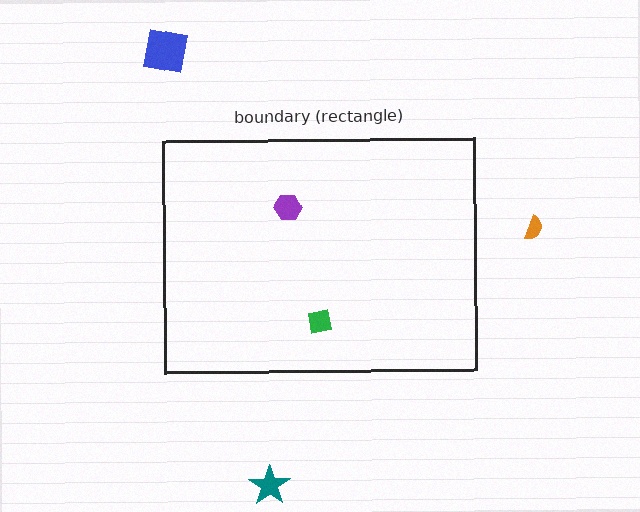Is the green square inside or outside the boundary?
Inside.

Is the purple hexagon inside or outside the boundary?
Inside.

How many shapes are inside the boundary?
2 inside, 3 outside.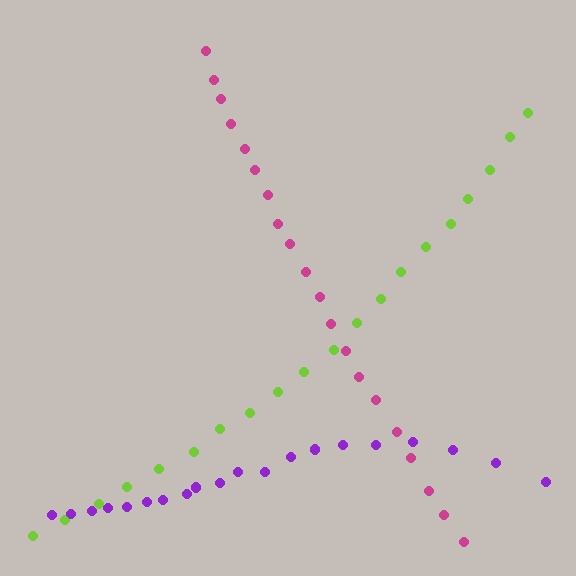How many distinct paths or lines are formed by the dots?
There are 3 distinct paths.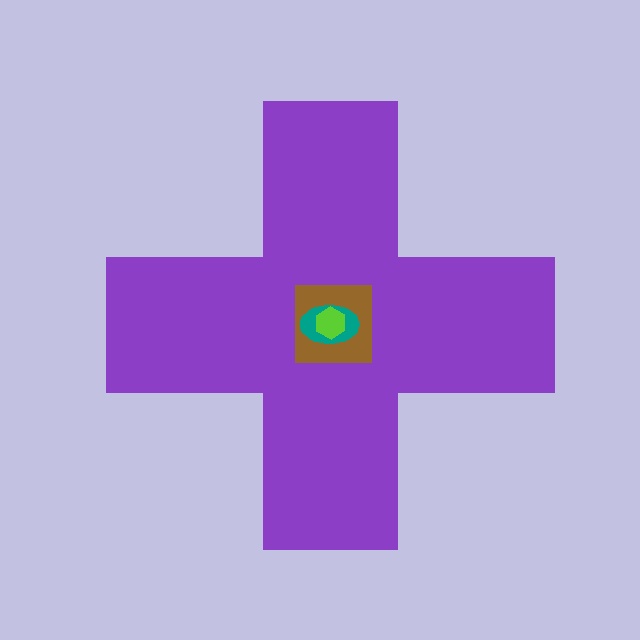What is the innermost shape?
The lime hexagon.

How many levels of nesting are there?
4.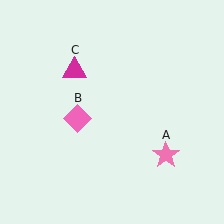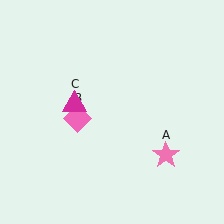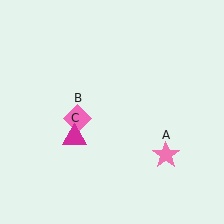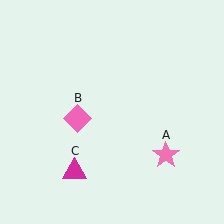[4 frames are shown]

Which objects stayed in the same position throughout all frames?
Pink star (object A) and pink diamond (object B) remained stationary.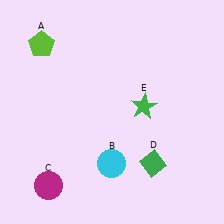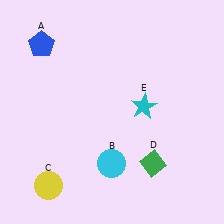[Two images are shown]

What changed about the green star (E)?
In Image 1, E is green. In Image 2, it changed to cyan.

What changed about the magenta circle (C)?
In Image 1, C is magenta. In Image 2, it changed to yellow.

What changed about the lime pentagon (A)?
In Image 1, A is lime. In Image 2, it changed to blue.